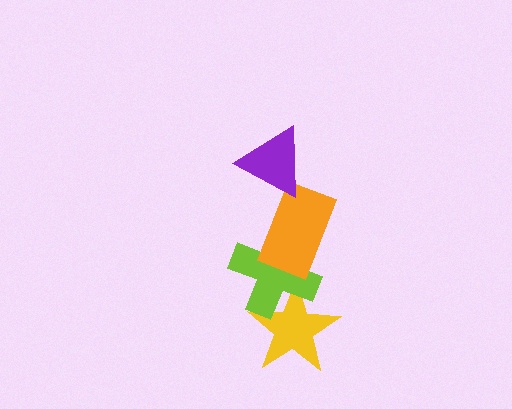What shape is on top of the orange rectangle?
The purple triangle is on top of the orange rectangle.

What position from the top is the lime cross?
The lime cross is 3rd from the top.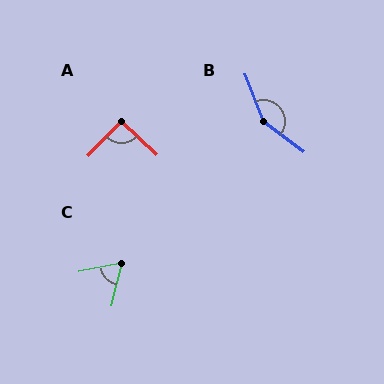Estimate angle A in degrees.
Approximately 91 degrees.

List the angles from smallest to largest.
C (64°), A (91°), B (148°).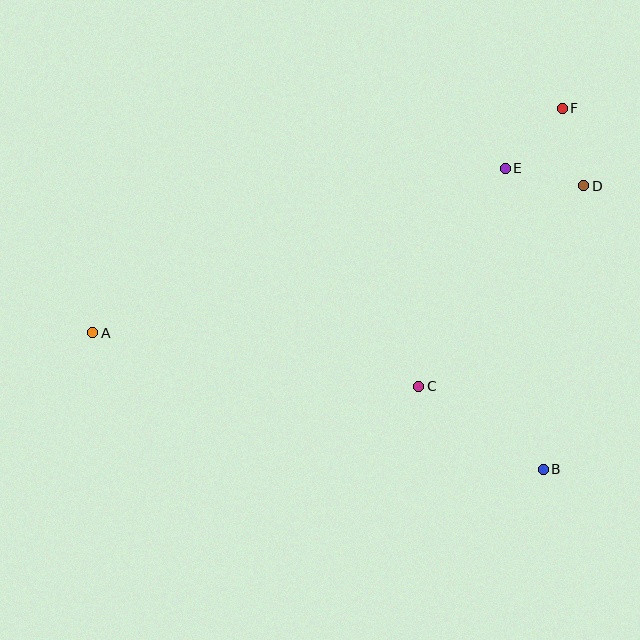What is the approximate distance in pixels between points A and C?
The distance between A and C is approximately 331 pixels.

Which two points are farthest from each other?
Points A and F are farthest from each other.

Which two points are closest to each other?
Points D and E are closest to each other.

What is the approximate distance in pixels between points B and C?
The distance between B and C is approximately 150 pixels.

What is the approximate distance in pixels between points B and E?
The distance between B and E is approximately 304 pixels.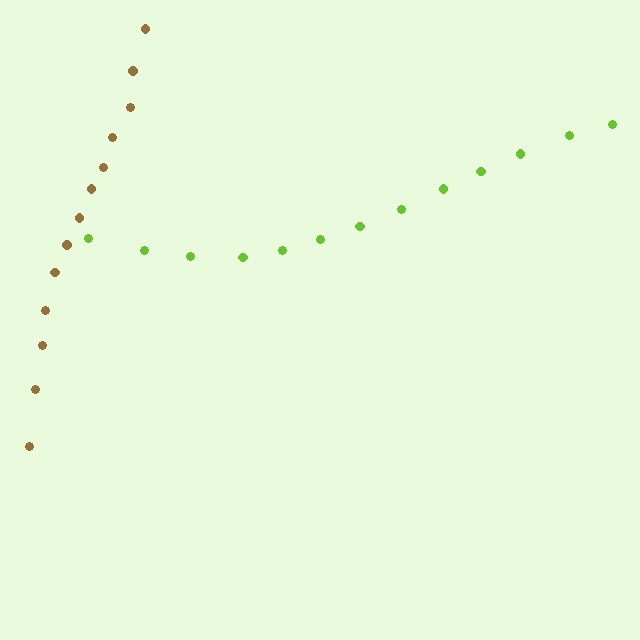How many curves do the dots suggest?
There are 2 distinct paths.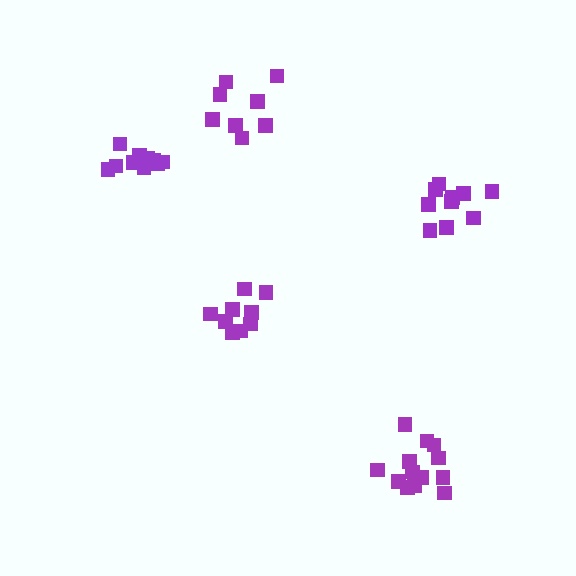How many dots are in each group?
Group 1: 10 dots, Group 2: 11 dots, Group 3: 13 dots, Group 4: 9 dots, Group 5: 8 dots (51 total).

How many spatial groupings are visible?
There are 5 spatial groupings.